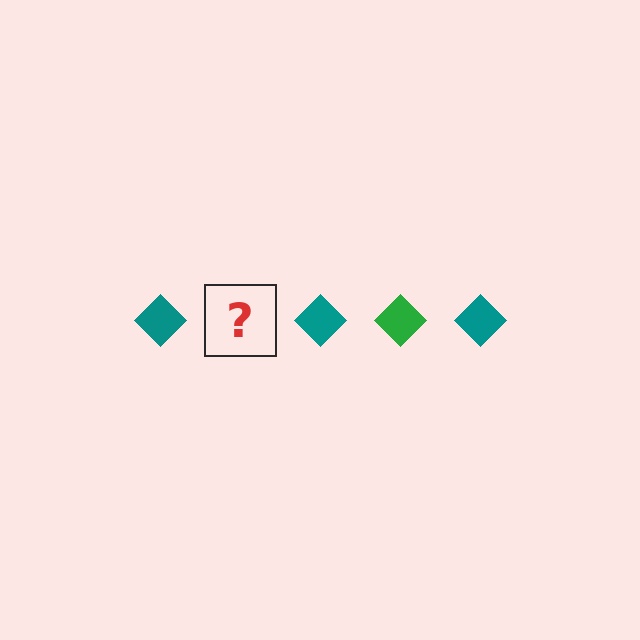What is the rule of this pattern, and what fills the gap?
The rule is that the pattern cycles through teal, green diamonds. The gap should be filled with a green diamond.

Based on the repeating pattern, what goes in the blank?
The blank should be a green diamond.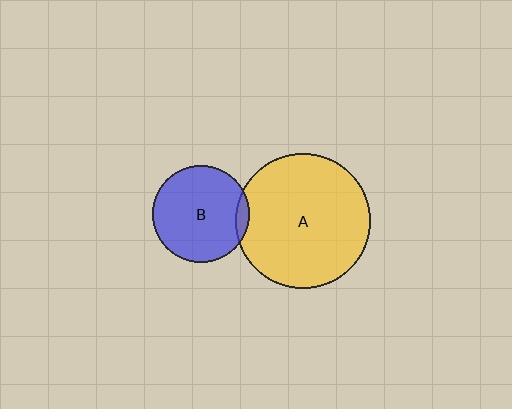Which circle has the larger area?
Circle A (yellow).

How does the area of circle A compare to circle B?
Approximately 2.0 times.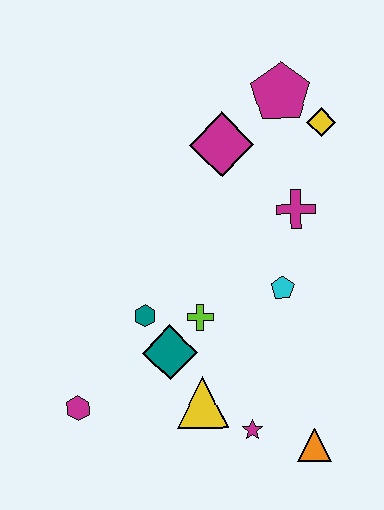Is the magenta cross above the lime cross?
Yes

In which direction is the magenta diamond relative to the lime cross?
The magenta diamond is above the lime cross.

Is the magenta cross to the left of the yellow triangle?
No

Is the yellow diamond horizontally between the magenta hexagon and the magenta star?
No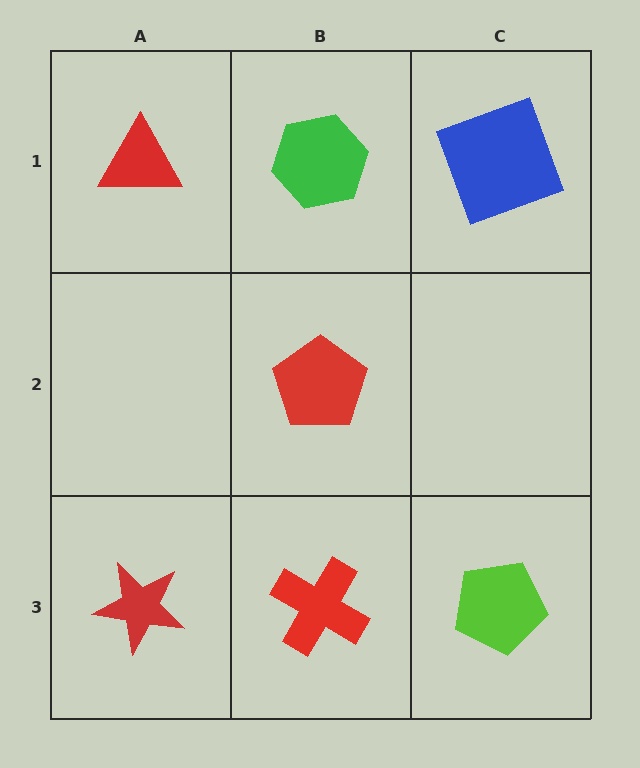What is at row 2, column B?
A red pentagon.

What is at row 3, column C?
A lime pentagon.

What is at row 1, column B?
A green hexagon.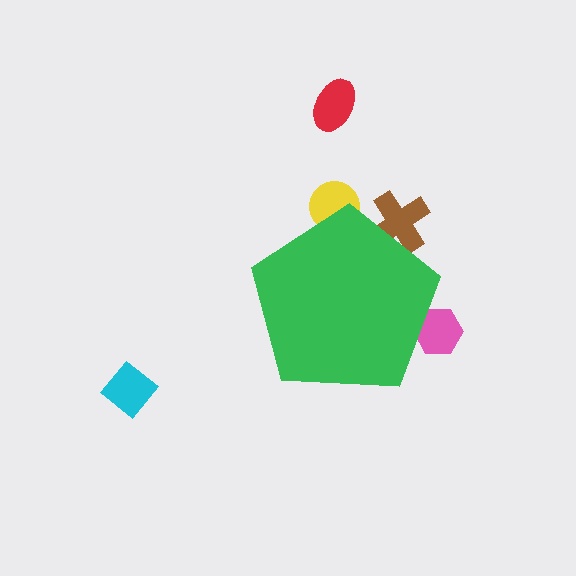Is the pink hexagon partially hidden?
Yes, the pink hexagon is partially hidden behind the green pentagon.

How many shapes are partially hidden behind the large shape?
3 shapes are partially hidden.